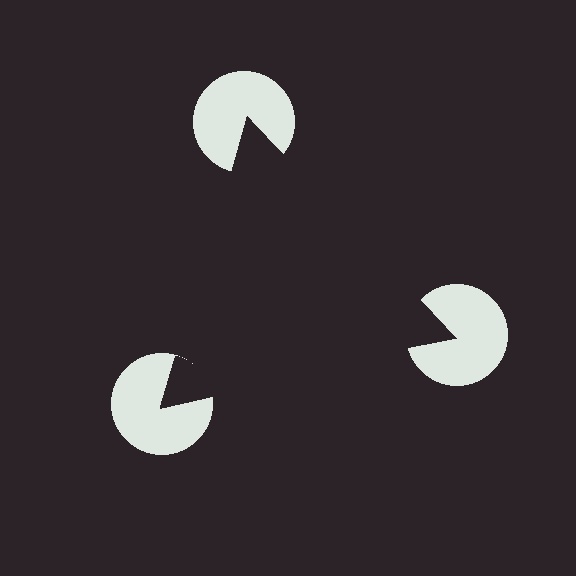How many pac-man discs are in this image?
There are 3 — one at each vertex of the illusory triangle.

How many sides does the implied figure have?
3 sides.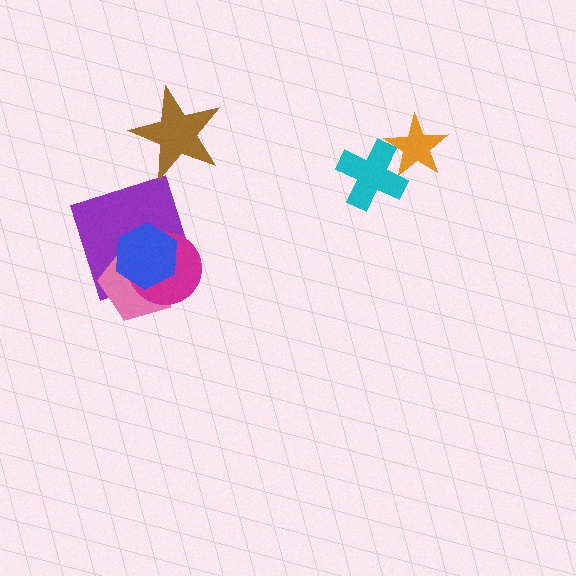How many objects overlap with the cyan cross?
1 object overlaps with the cyan cross.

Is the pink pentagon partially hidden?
Yes, it is partially covered by another shape.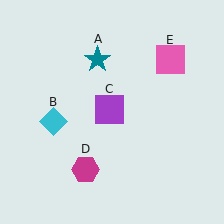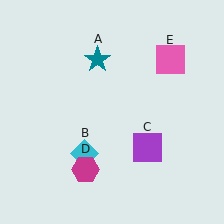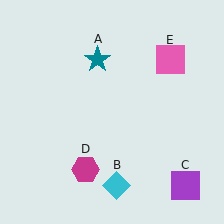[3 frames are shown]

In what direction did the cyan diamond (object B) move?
The cyan diamond (object B) moved down and to the right.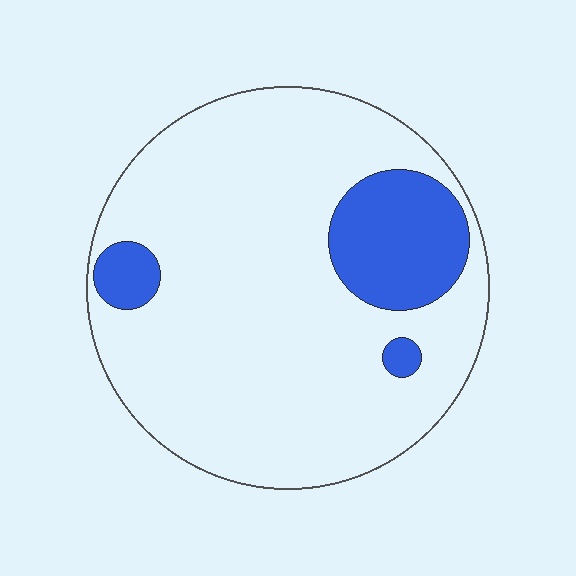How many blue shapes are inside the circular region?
3.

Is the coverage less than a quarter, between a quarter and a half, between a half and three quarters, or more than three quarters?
Less than a quarter.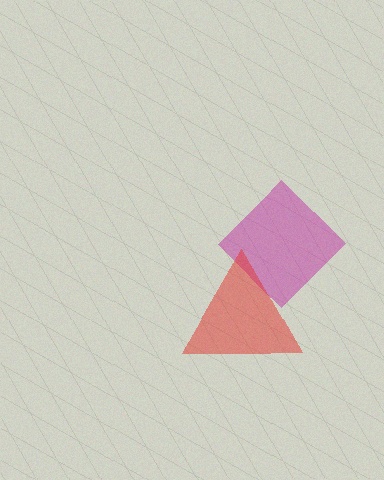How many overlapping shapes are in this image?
There are 2 overlapping shapes in the image.